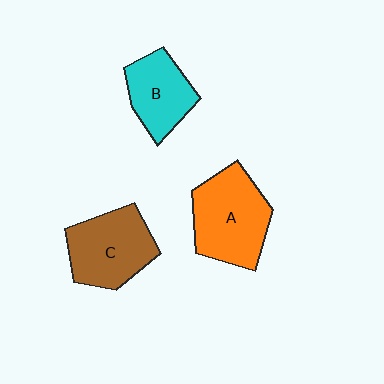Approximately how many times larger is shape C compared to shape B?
Approximately 1.3 times.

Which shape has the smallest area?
Shape B (cyan).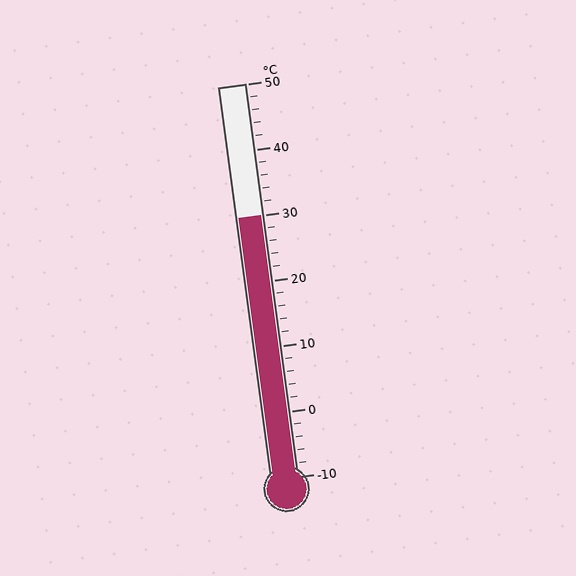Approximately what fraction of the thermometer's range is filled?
The thermometer is filled to approximately 65% of its range.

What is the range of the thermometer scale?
The thermometer scale ranges from -10°C to 50°C.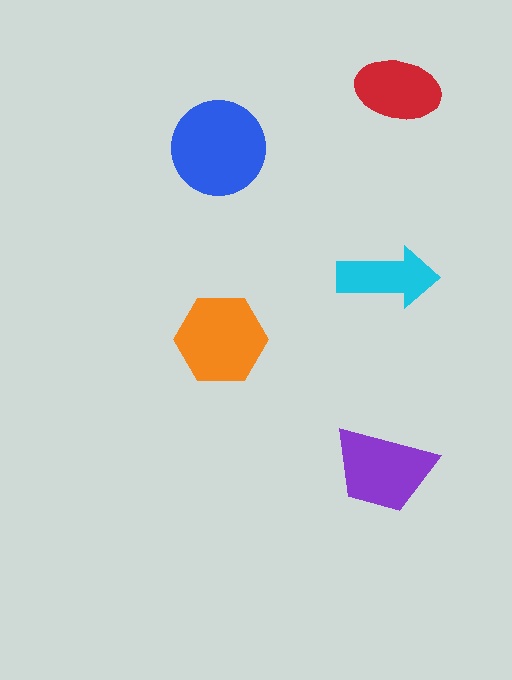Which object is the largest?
The blue circle.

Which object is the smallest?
The cyan arrow.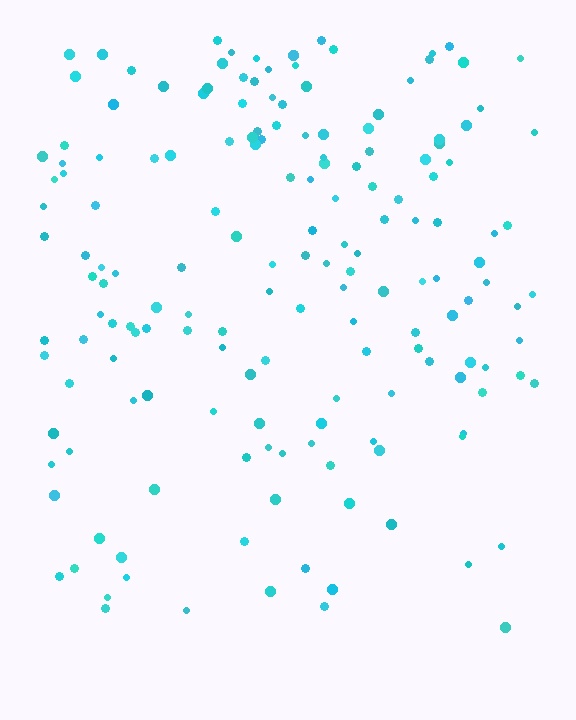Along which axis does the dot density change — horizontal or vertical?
Vertical.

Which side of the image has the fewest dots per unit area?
The bottom.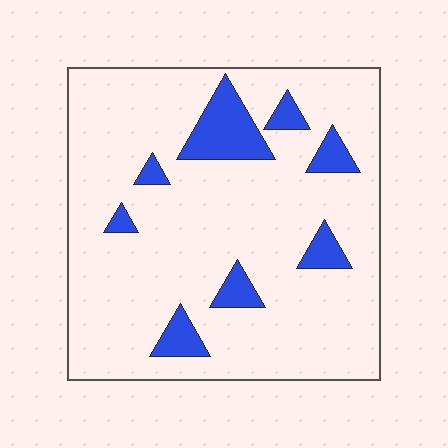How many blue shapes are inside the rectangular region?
8.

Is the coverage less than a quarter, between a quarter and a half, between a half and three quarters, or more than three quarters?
Less than a quarter.